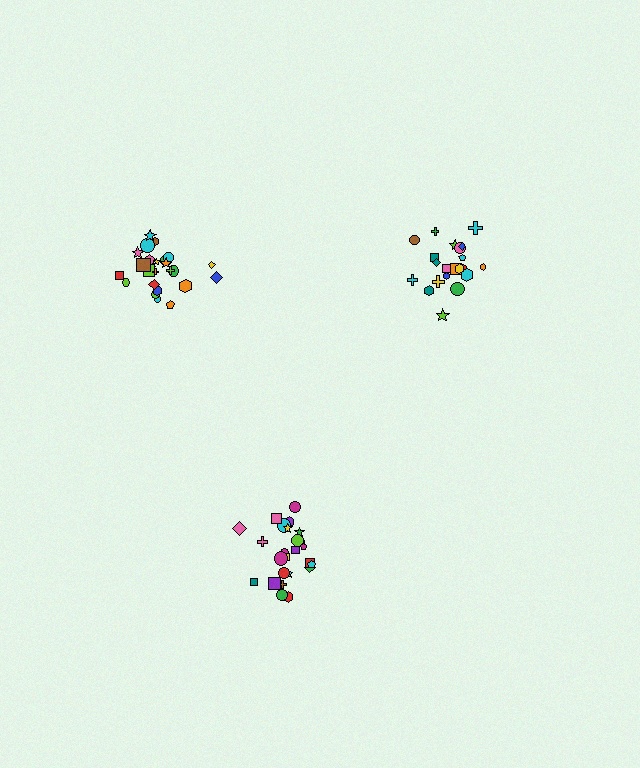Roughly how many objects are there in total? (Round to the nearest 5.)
Roughly 70 objects in total.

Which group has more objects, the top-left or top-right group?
The top-left group.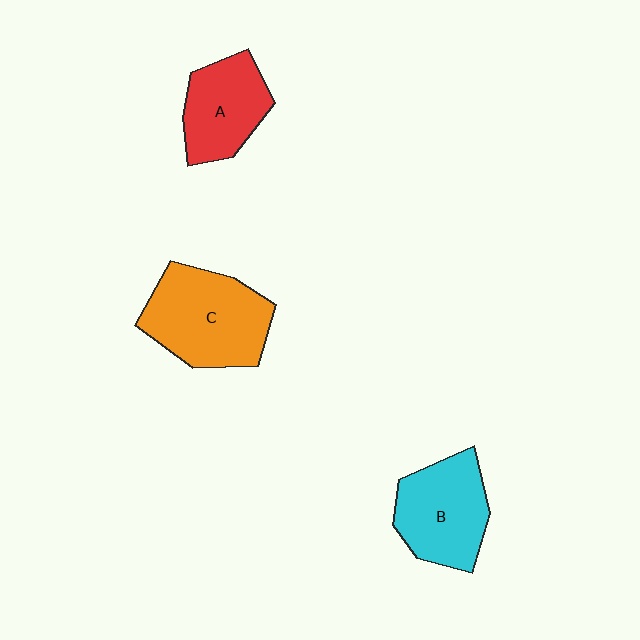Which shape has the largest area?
Shape C (orange).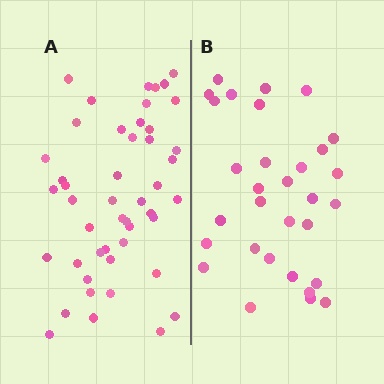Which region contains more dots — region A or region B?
Region A (the left region) has more dots.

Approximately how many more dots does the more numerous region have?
Region A has approximately 15 more dots than region B.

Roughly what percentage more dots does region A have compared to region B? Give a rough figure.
About 50% more.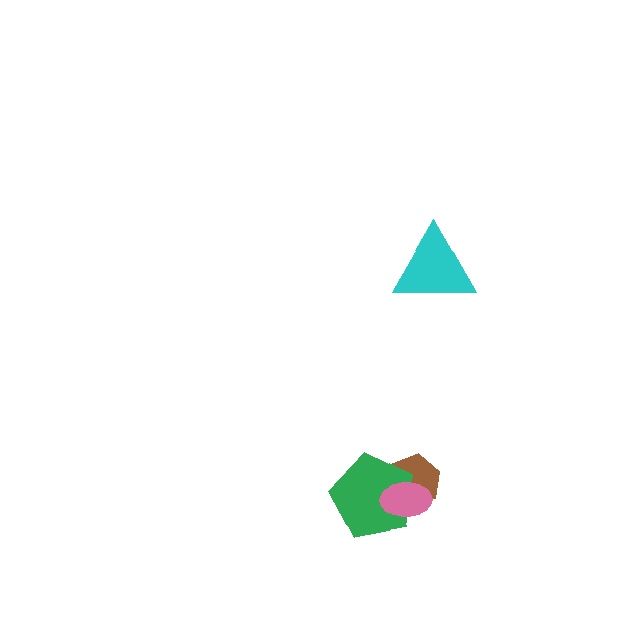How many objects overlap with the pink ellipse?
2 objects overlap with the pink ellipse.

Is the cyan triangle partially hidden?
No, no other shape covers it.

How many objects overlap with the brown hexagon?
2 objects overlap with the brown hexagon.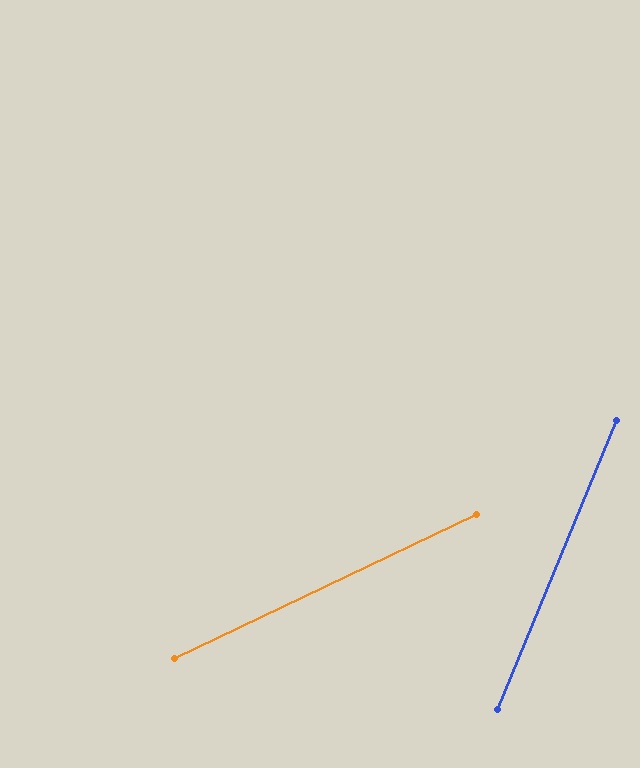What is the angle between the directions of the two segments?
Approximately 42 degrees.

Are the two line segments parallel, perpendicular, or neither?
Neither parallel nor perpendicular — they differ by about 42°.